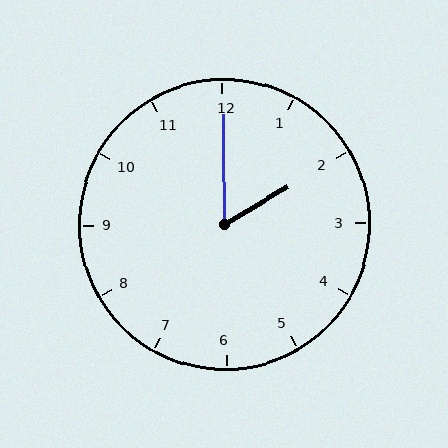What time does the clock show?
2:00.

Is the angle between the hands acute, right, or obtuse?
It is acute.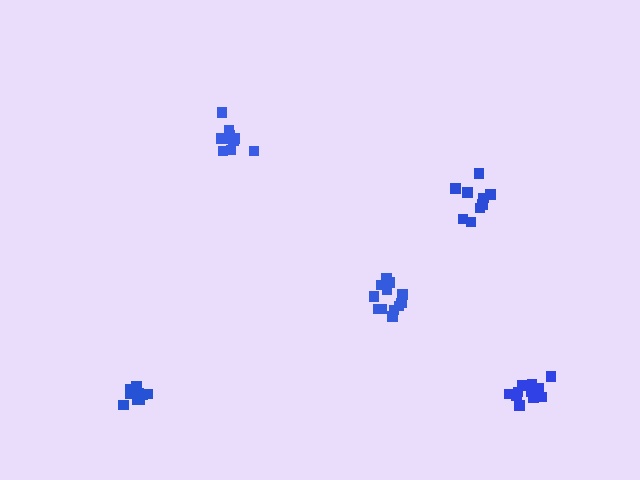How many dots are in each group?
Group 1: 13 dots, Group 2: 12 dots, Group 3: 9 dots, Group 4: 14 dots, Group 5: 9 dots (57 total).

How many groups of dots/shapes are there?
There are 5 groups.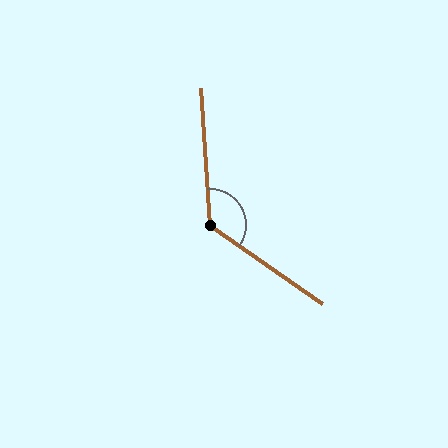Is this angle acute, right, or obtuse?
It is obtuse.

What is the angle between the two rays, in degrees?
Approximately 129 degrees.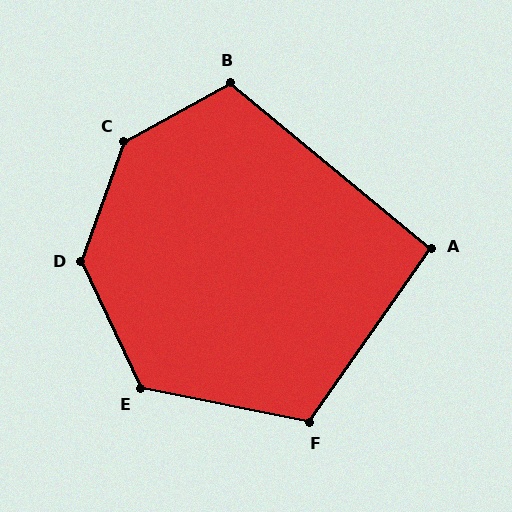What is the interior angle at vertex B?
Approximately 112 degrees (obtuse).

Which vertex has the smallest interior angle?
A, at approximately 95 degrees.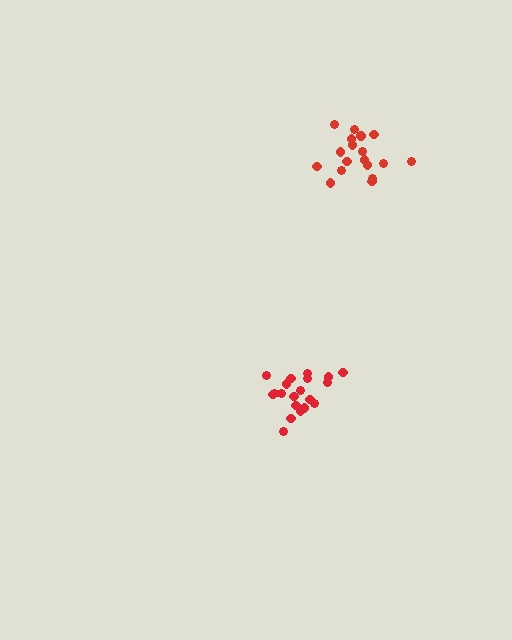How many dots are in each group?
Group 1: 18 dots, Group 2: 20 dots (38 total).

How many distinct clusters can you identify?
There are 2 distinct clusters.